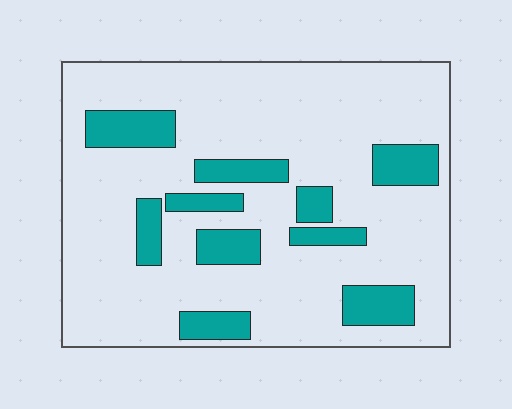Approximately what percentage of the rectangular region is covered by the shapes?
Approximately 20%.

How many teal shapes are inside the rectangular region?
10.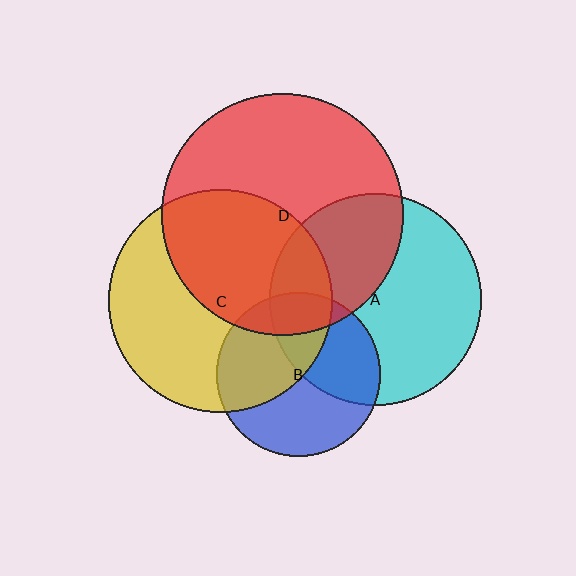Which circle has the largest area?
Circle D (red).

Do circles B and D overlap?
Yes.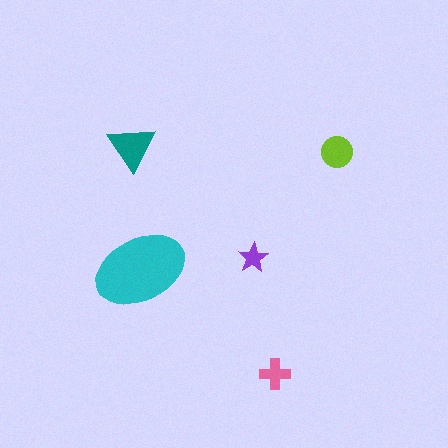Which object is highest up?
The teal triangle is topmost.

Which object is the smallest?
The purple star.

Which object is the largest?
The cyan ellipse.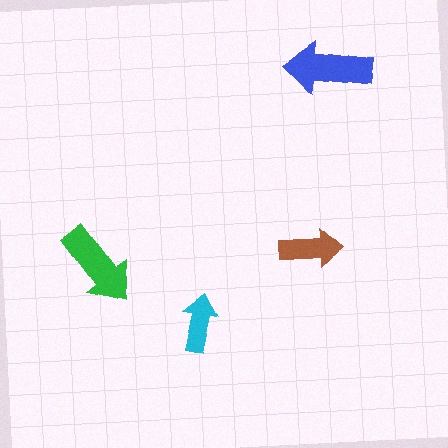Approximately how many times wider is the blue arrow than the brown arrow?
About 1.5 times wider.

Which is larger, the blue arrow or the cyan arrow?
The blue one.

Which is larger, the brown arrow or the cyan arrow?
The brown one.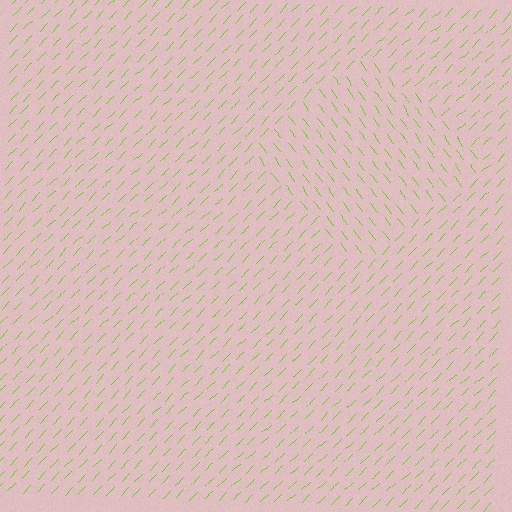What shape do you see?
I see a diamond.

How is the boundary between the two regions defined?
The boundary is defined purely by a change in line orientation (approximately 82 degrees difference). All lines are the same color and thickness.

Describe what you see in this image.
The image is filled with small lime line segments. A diamond region in the image has lines oriented differently from the surrounding lines, creating a visible texture boundary.